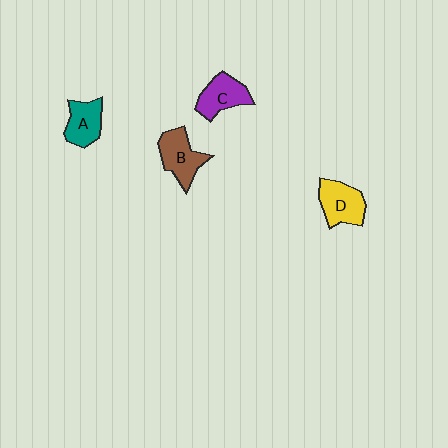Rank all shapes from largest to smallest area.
From largest to smallest: B (brown), D (yellow), C (purple), A (teal).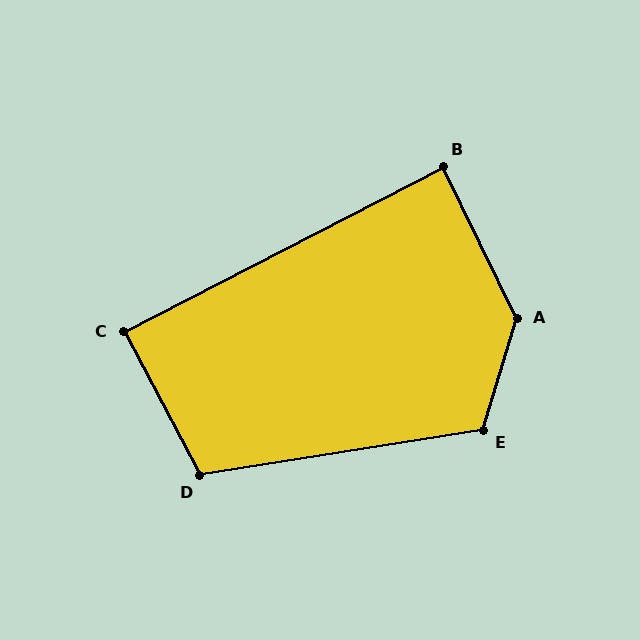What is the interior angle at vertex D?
Approximately 109 degrees (obtuse).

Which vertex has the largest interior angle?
A, at approximately 137 degrees.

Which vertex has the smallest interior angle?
B, at approximately 89 degrees.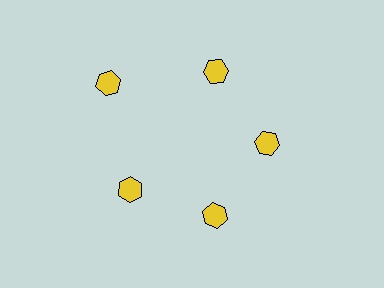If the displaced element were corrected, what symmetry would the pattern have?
It would have 5-fold rotational symmetry — the pattern would map onto itself every 72 degrees.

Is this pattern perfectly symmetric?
No. The 5 yellow hexagons are arranged in a ring, but one element near the 10 o'clock position is pushed outward from the center, breaking the 5-fold rotational symmetry.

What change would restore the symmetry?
The symmetry would be restored by moving it inward, back onto the ring so that all 5 hexagons sit at equal angles and equal distance from the center.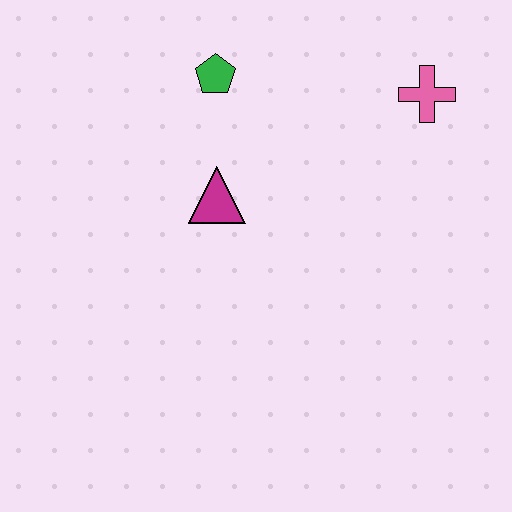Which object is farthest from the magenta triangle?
The pink cross is farthest from the magenta triangle.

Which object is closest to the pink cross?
The green pentagon is closest to the pink cross.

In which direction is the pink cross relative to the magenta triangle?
The pink cross is to the right of the magenta triangle.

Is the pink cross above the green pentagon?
No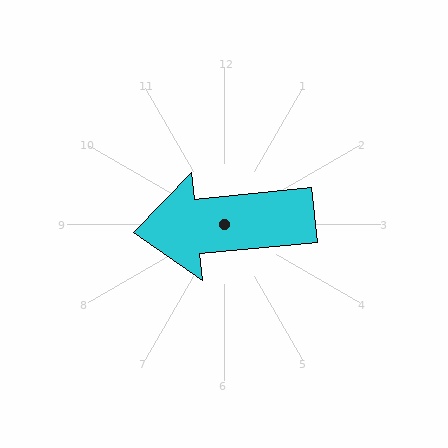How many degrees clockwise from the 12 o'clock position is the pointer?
Approximately 264 degrees.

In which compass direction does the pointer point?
West.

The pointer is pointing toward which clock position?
Roughly 9 o'clock.